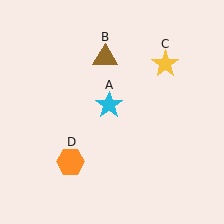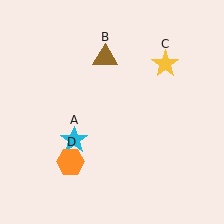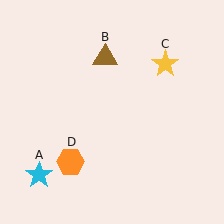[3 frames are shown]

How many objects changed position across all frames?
1 object changed position: cyan star (object A).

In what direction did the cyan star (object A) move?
The cyan star (object A) moved down and to the left.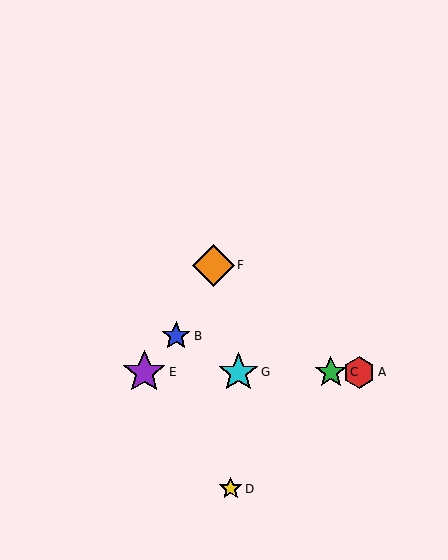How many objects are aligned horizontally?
4 objects (A, C, E, G) are aligned horizontally.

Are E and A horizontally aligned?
Yes, both are at y≈372.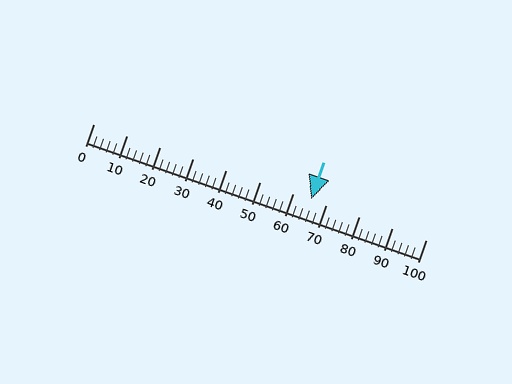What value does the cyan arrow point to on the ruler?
The cyan arrow points to approximately 65.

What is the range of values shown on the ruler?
The ruler shows values from 0 to 100.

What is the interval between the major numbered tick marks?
The major tick marks are spaced 10 units apart.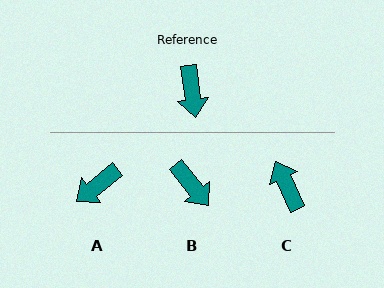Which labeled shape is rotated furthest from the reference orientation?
C, about 163 degrees away.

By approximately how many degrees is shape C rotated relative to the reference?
Approximately 163 degrees clockwise.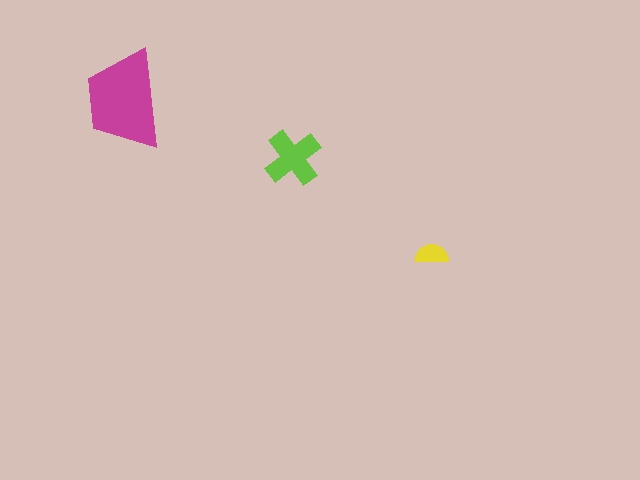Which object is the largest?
The magenta trapezoid.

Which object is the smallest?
The yellow semicircle.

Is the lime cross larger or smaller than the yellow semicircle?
Larger.